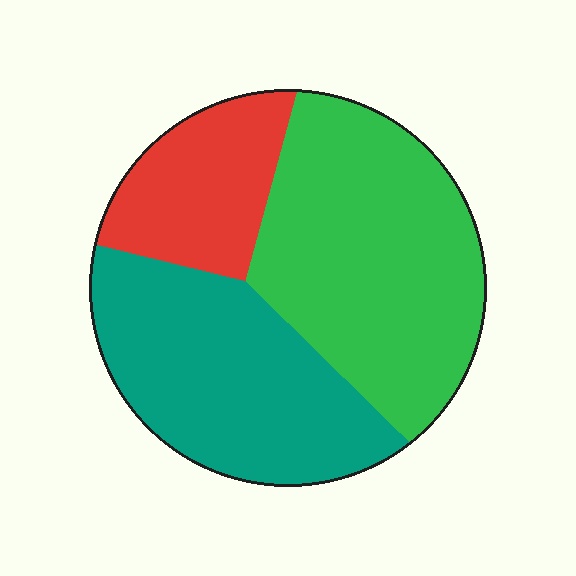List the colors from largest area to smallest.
From largest to smallest: green, teal, red.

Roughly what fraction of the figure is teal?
Teal takes up between a third and a half of the figure.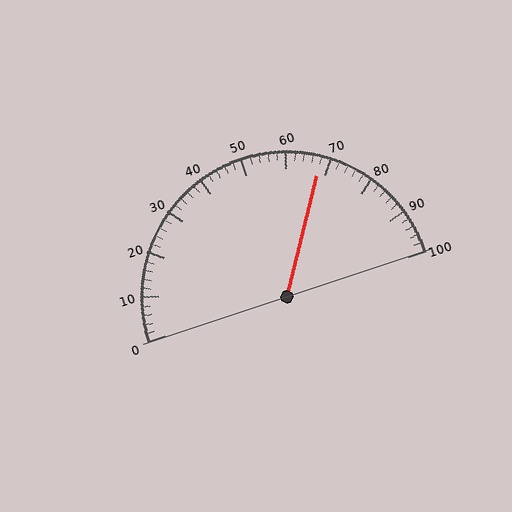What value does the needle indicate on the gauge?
The needle indicates approximately 68.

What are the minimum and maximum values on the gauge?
The gauge ranges from 0 to 100.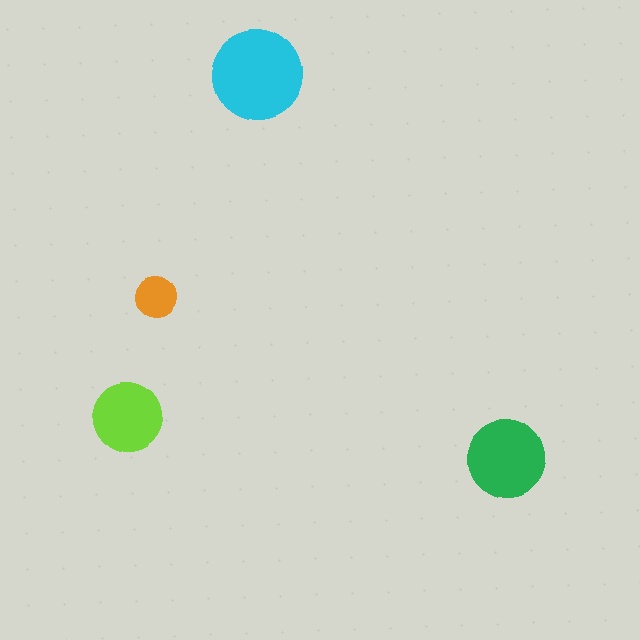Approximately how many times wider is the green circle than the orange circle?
About 2 times wider.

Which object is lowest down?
The green circle is bottommost.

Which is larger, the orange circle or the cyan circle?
The cyan one.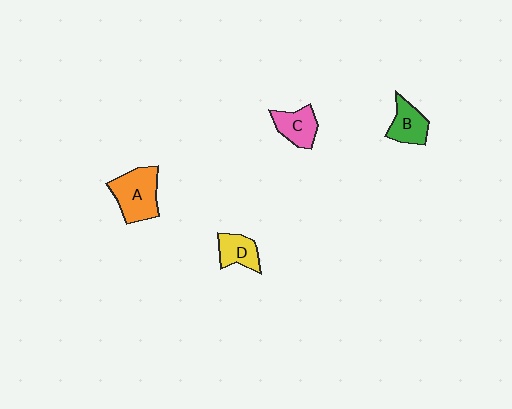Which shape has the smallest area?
Shape D (yellow).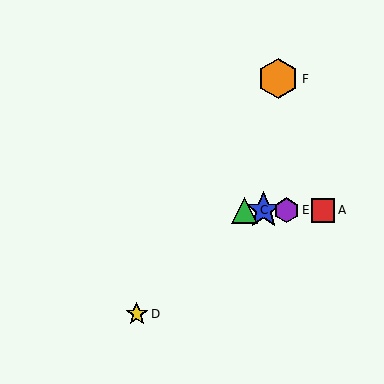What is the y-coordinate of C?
Object C is at y≈210.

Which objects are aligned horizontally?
Objects A, B, C, E are aligned horizontally.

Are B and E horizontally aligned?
Yes, both are at y≈210.